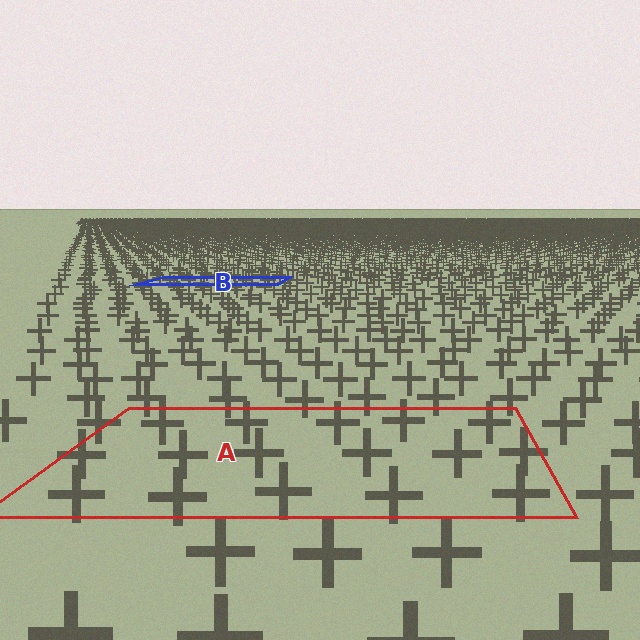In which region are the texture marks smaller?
The texture marks are smaller in region B, because it is farther away.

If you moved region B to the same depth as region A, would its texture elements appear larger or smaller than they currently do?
They would appear larger. At a closer depth, the same texture elements are projected at a bigger on-screen size.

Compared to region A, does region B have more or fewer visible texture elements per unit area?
Region B has more texture elements per unit area — they are packed more densely because it is farther away.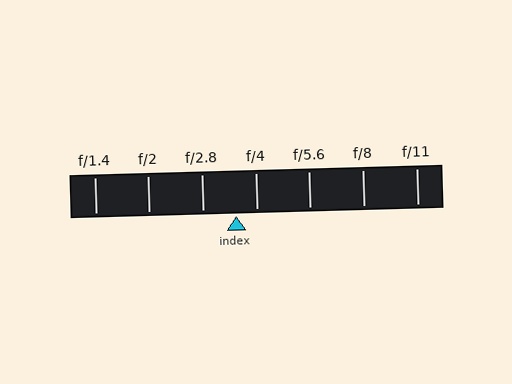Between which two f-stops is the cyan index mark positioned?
The index mark is between f/2.8 and f/4.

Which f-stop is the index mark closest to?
The index mark is closest to f/4.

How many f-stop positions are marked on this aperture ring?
There are 7 f-stop positions marked.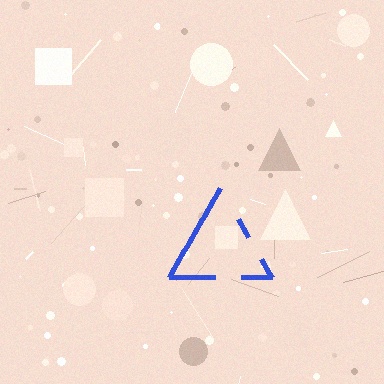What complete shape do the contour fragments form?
The contour fragments form a triangle.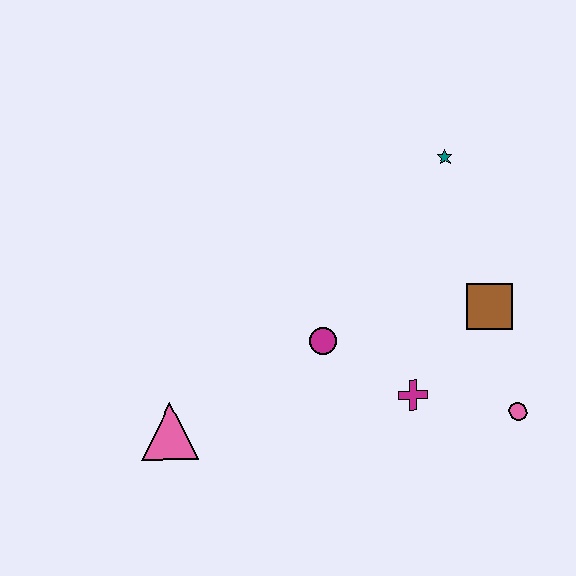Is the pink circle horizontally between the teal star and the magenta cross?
No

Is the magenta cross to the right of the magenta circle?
Yes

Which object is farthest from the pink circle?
The pink triangle is farthest from the pink circle.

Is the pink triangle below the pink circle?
Yes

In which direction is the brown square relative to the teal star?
The brown square is below the teal star.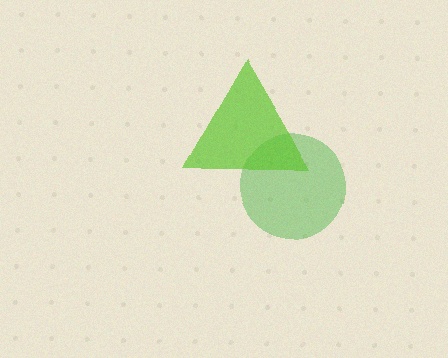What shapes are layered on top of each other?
The layered shapes are: a green circle, a lime triangle.